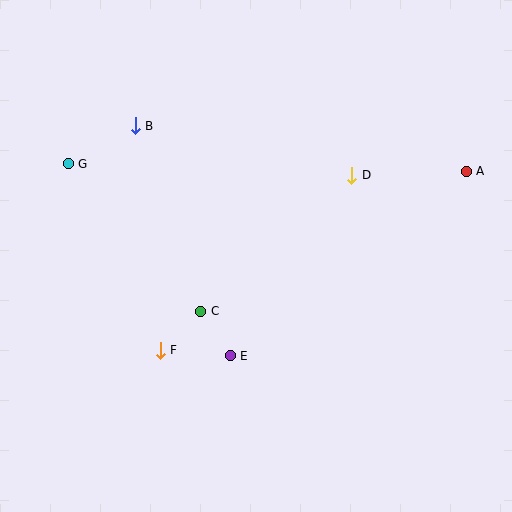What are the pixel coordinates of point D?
Point D is at (352, 175).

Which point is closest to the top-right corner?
Point A is closest to the top-right corner.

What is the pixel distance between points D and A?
The distance between D and A is 115 pixels.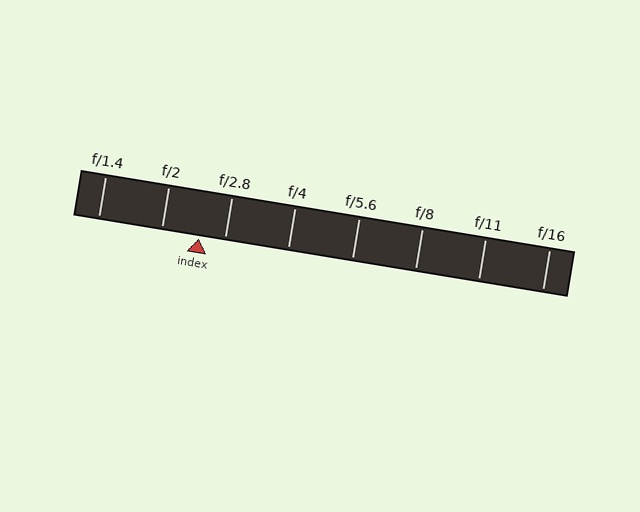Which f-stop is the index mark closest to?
The index mark is closest to f/2.8.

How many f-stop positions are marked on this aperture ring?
There are 8 f-stop positions marked.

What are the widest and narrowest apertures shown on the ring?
The widest aperture shown is f/1.4 and the narrowest is f/16.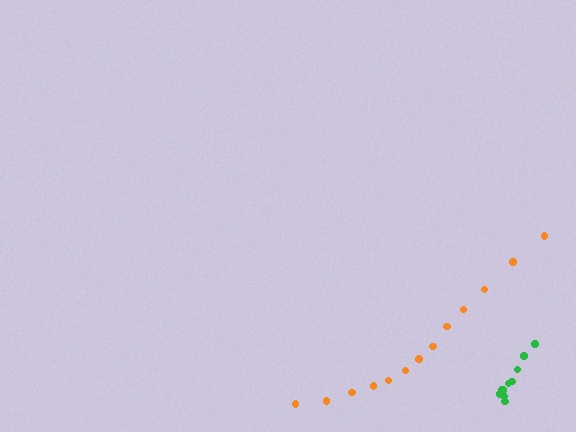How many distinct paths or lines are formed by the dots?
There are 2 distinct paths.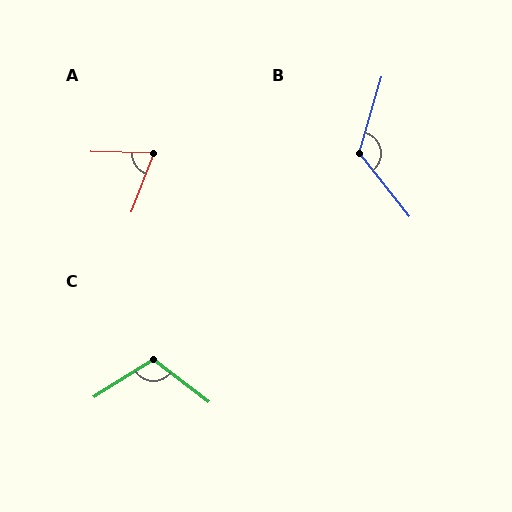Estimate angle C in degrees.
Approximately 111 degrees.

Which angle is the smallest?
A, at approximately 70 degrees.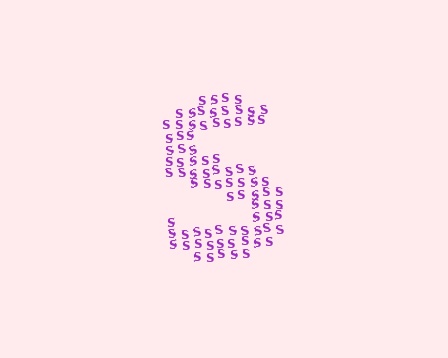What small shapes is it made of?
It is made of small letter S's.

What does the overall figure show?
The overall figure shows the letter S.